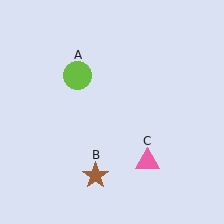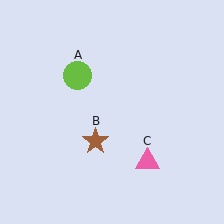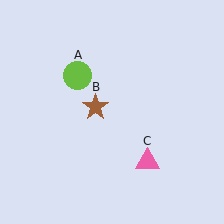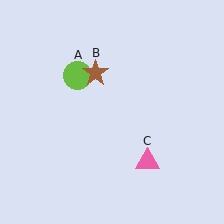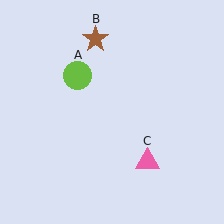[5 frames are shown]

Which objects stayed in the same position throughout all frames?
Lime circle (object A) and pink triangle (object C) remained stationary.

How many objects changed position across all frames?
1 object changed position: brown star (object B).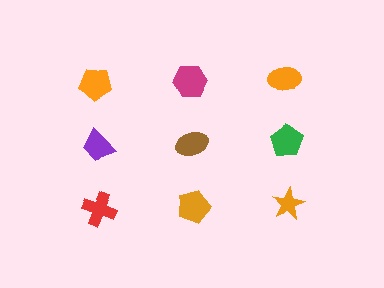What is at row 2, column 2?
A brown ellipse.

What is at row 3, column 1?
A red cross.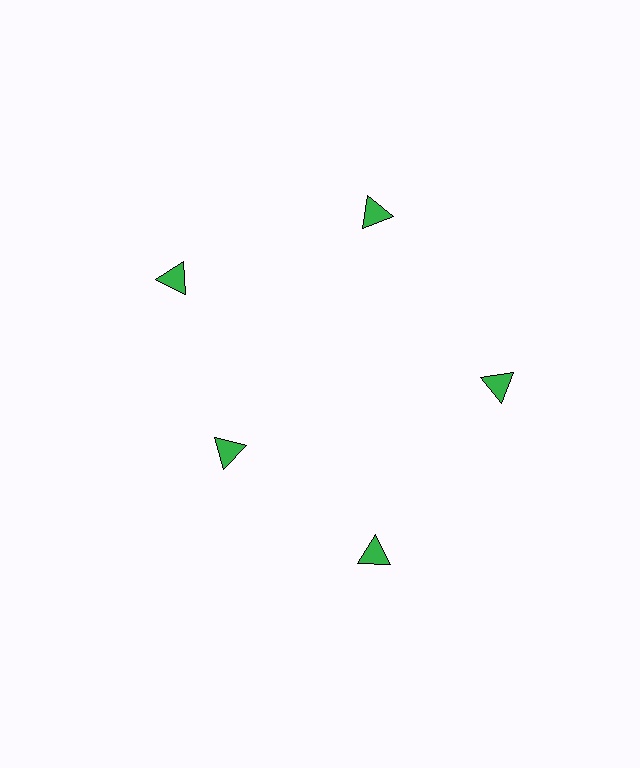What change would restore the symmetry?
The symmetry would be restored by moving it outward, back onto the ring so that all 5 triangles sit at equal angles and equal distance from the center.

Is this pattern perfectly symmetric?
No. The 5 green triangles are arranged in a ring, but one element near the 8 o'clock position is pulled inward toward the center, breaking the 5-fold rotational symmetry.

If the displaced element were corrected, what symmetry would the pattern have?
It would have 5-fold rotational symmetry — the pattern would map onto itself every 72 degrees.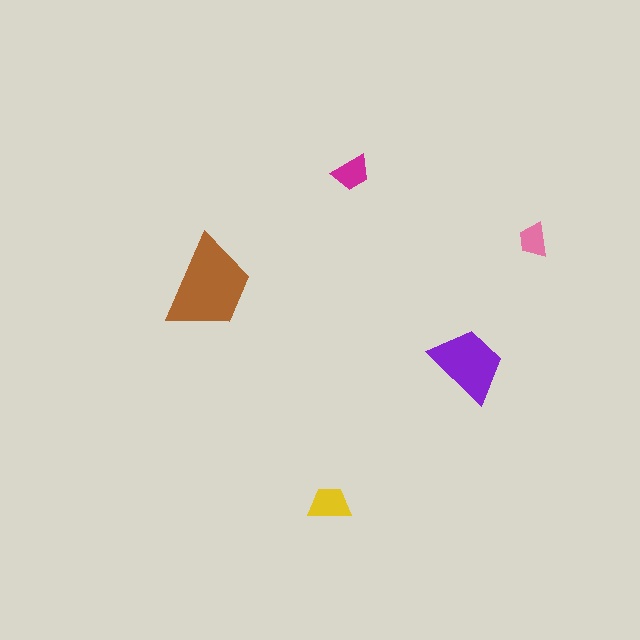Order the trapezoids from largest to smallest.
the brown one, the purple one, the yellow one, the magenta one, the pink one.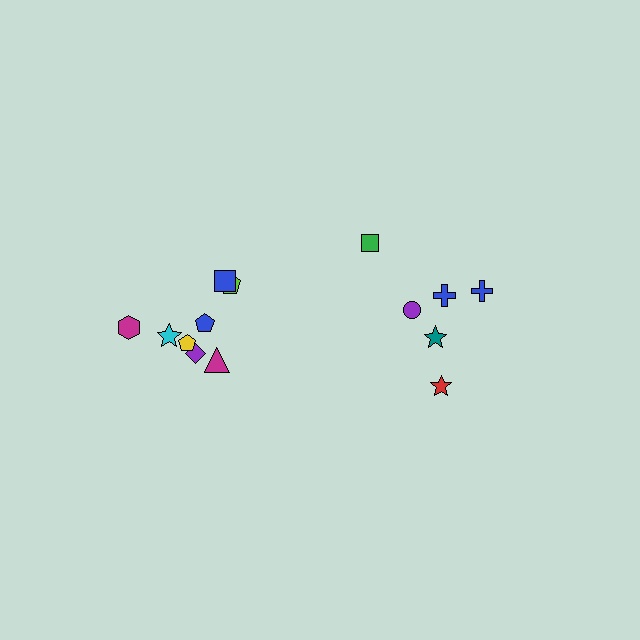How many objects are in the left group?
There are 8 objects.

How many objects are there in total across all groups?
There are 14 objects.